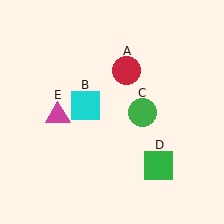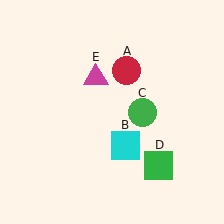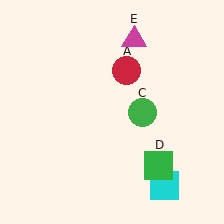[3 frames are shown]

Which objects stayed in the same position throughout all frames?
Red circle (object A) and green circle (object C) and green square (object D) remained stationary.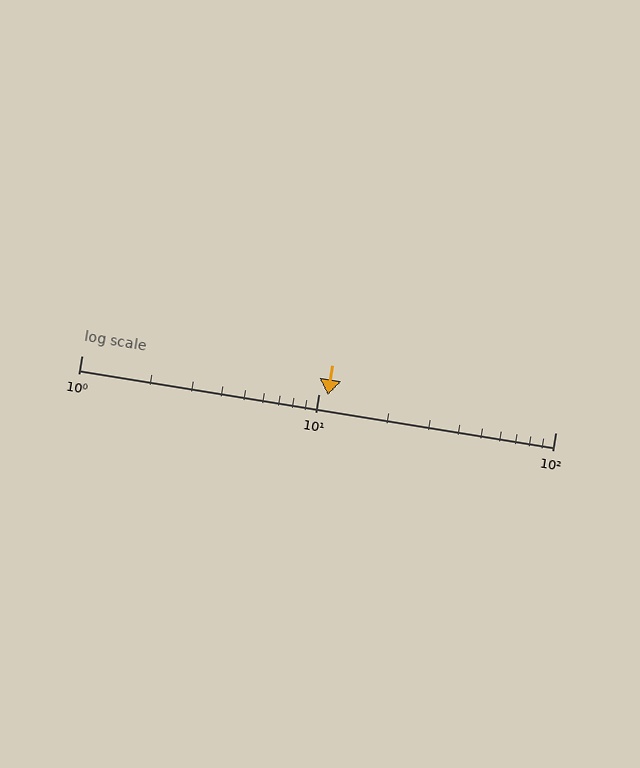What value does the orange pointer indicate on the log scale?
The pointer indicates approximately 11.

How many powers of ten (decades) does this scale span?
The scale spans 2 decades, from 1 to 100.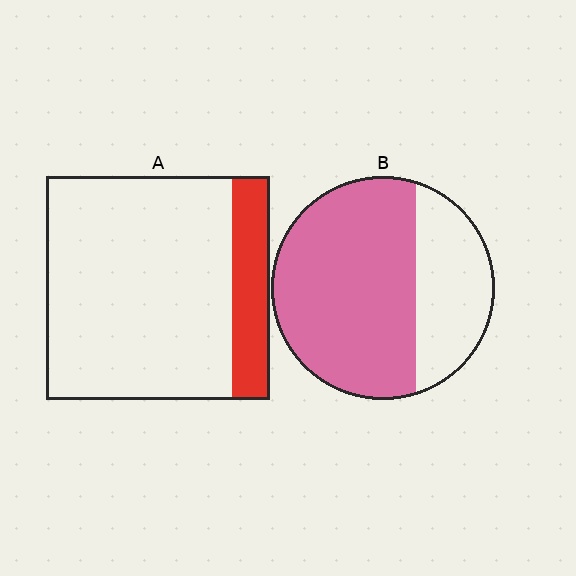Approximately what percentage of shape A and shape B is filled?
A is approximately 15% and B is approximately 70%.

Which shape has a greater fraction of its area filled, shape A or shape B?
Shape B.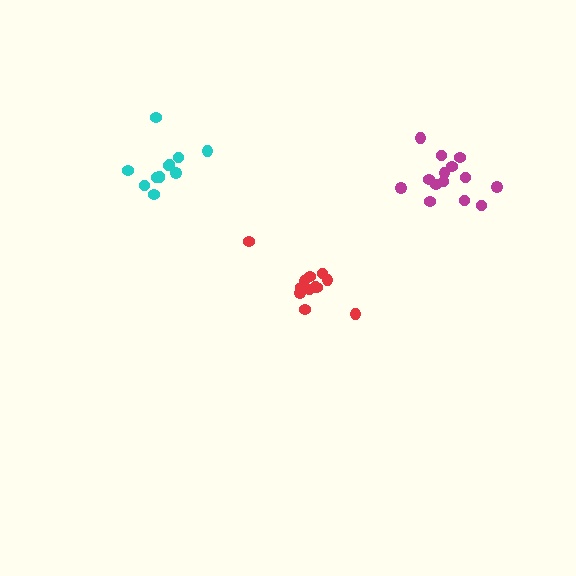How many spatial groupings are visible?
There are 3 spatial groupings.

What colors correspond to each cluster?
The clusters are colored: magenta, red, cyan.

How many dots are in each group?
Group 1: 14 dots, Group 2: 12 dots, Group 3: 12 dots (38 total).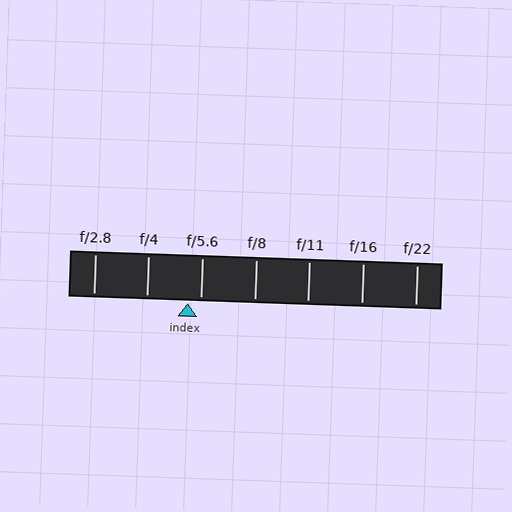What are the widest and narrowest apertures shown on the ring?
The widest aperture shown is f/2.8 and the narrowest is f/22.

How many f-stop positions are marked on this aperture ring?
There are 7 f-stop positions marked.